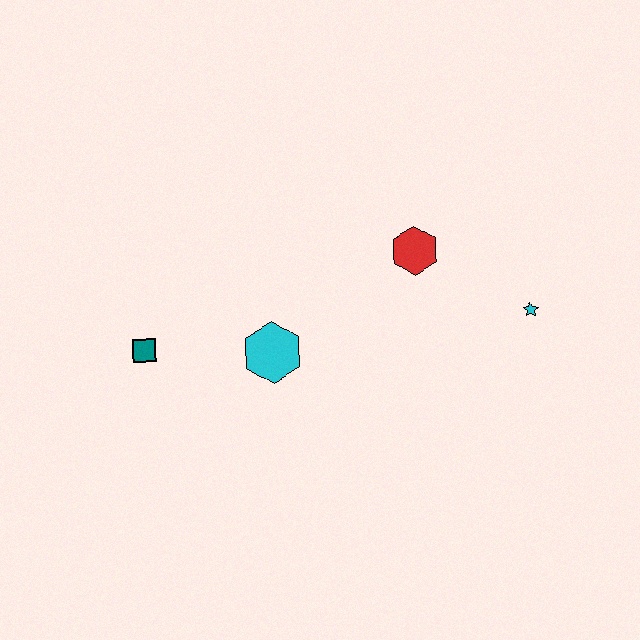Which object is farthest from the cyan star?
The teal square is farthest from the cyan star.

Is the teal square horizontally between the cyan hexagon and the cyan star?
No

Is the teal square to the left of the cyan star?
Yes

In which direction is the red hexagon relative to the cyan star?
The red hexagon is to the left of the cyan star.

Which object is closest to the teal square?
The cyan hexagon is closest to the teal square.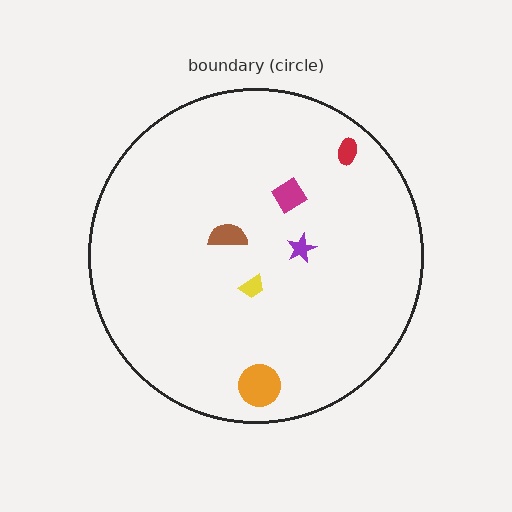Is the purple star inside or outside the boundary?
Inside.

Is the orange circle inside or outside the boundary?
Inside.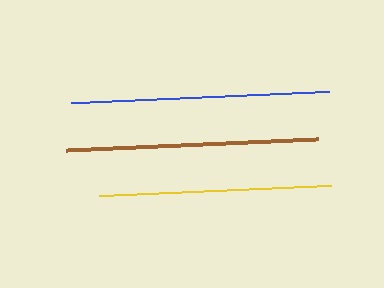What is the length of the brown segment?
The brown segment is approximately 253 pixels long.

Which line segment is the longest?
The blue line is the longest at approximately 258 pixels.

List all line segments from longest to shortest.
From longest to shortest: blue, brown, yellow.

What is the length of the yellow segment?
The yellow segment is approximately 232 pixels long.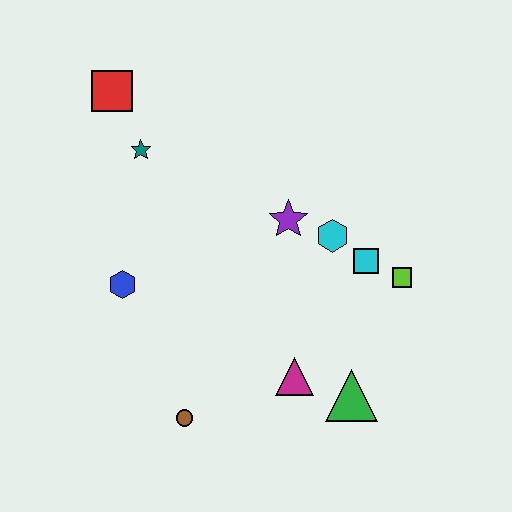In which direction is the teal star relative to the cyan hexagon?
The teal star is to the left of the cyan hexagon.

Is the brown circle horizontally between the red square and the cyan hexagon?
Yes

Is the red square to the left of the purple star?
Yes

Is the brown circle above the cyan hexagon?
No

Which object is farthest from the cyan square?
The red square is farthest from the cyan square.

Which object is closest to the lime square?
The cyan square is closest to the lime square.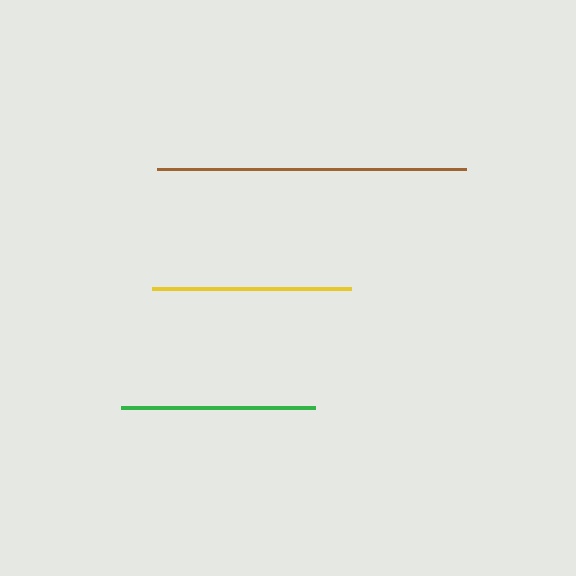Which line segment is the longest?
The brown line is the longest at approximately 309 pixels.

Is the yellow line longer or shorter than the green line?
The yellow line is longer than the green line.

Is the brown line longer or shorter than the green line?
The brown line is longer than the green line.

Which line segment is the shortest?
The green line is the shortest at approximately 194 pixels.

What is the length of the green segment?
The green segment is approximately 194 pixels long.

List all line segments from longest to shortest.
From longest to shortest: brown, yellow, green.